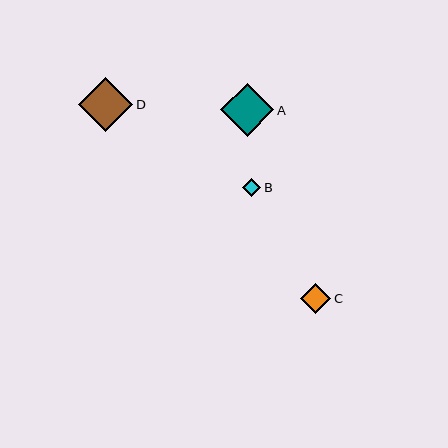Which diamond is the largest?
Diamond D is the largest with a size of approximately 54 pixels.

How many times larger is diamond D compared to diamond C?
Diamond D is approximately 1.8 times the size of diamond C.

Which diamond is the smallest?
Diamond B is the smallest with a size of approximately 18 pixels.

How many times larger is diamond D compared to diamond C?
Diamond D is approximately 1.8 times the size of diamond C.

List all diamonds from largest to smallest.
From largest to smallest: D, A, C, B.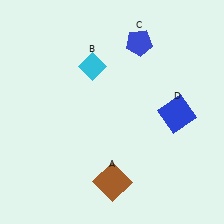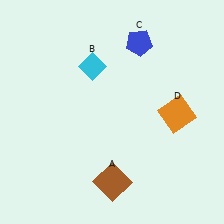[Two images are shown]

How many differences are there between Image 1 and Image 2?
There is 1 difference between the two images.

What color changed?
The square (D) changed from blue in Image 1 to orange in Image 2.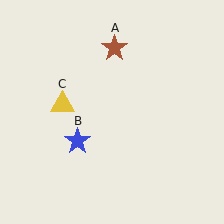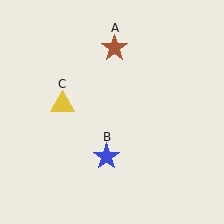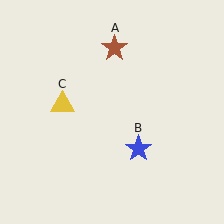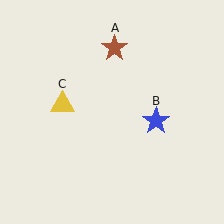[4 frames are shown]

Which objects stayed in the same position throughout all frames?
Brown star (object A) and yellow triangle (object C) remained stationary.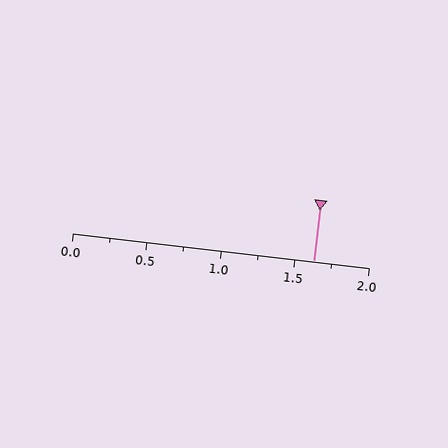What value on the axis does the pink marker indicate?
The marker indicates approximately 1.62.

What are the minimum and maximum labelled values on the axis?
The axis runs from 0.0 to 2.0.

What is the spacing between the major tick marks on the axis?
The major ticks are spaced 0.5 apart.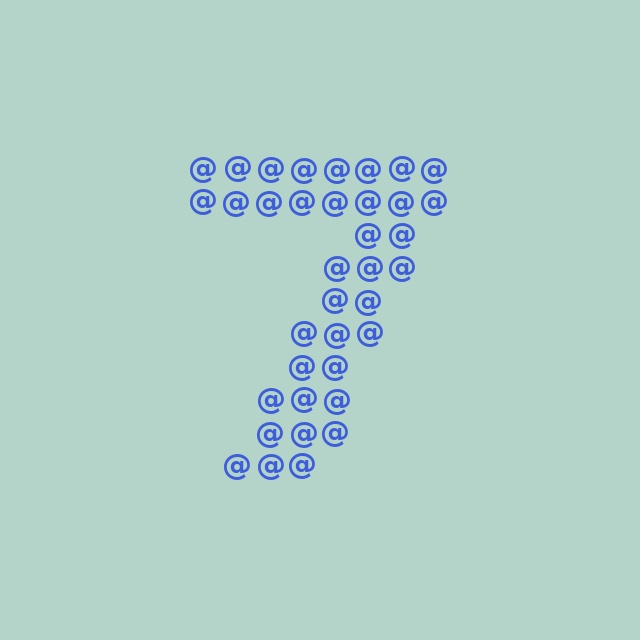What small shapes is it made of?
It is made of small at signs.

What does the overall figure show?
The overall figure shows the digit 7.